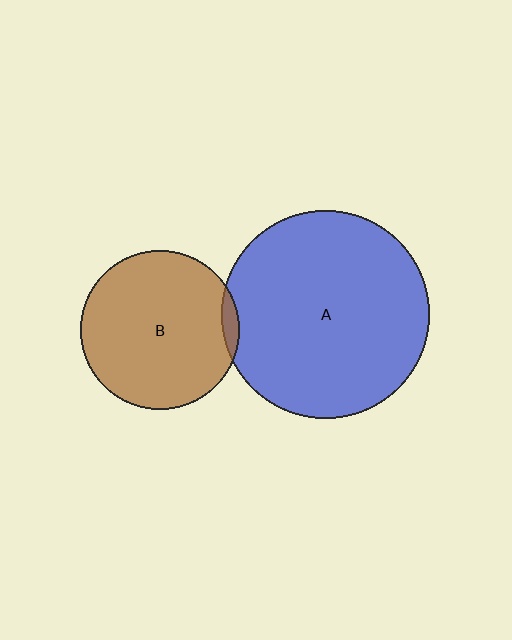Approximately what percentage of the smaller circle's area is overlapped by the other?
Approximately 5%.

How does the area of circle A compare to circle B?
Approximately 1.7 times.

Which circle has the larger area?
Circle A (blue).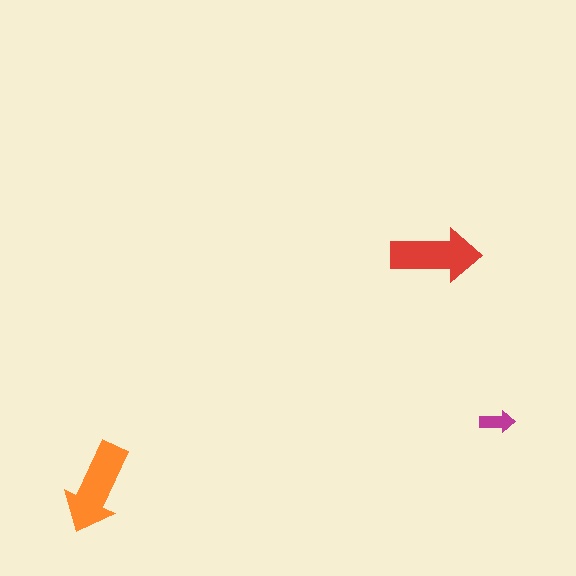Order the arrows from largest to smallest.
the orange one, the red one, the magenta one.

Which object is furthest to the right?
The magenta arrow is rightmost.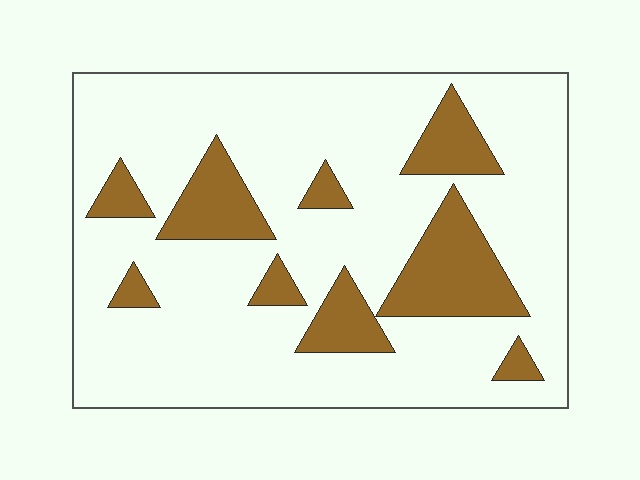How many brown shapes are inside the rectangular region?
9.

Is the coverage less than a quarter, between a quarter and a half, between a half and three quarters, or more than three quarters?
Less than a quarter.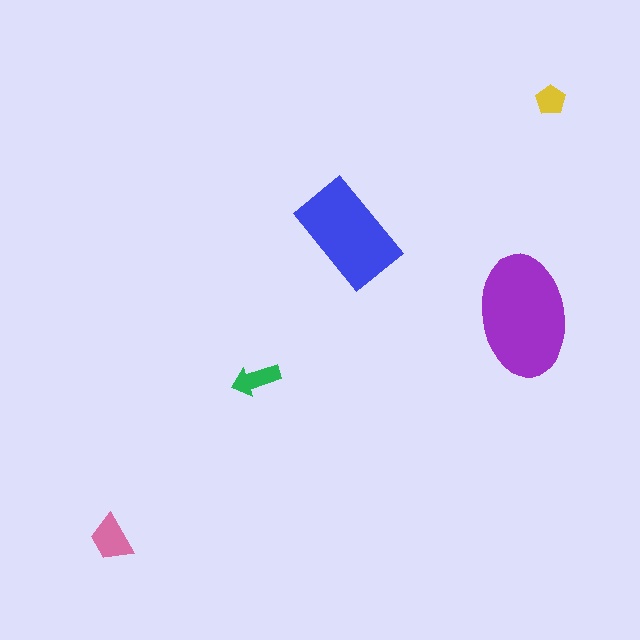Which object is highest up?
The yellow pentagon is topmost.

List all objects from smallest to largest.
The yellow pentagon, the green arrow, the pink trapezoid, the blue rectangle, the purple ellipse.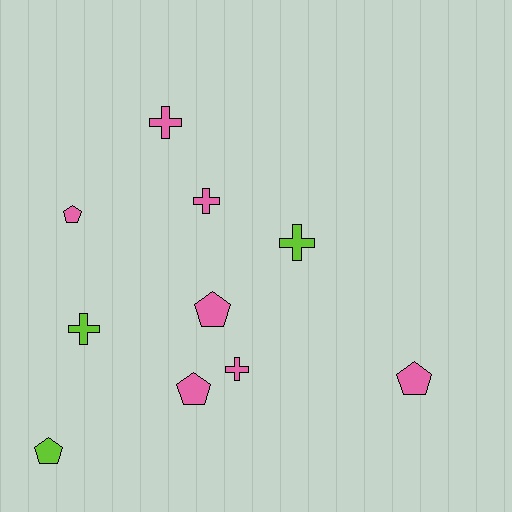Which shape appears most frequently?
Pentagon, with 5 objects.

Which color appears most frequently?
Pink, with 7 objects.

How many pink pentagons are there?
There are 4 pink pentagons.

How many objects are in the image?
There are 10 objects.